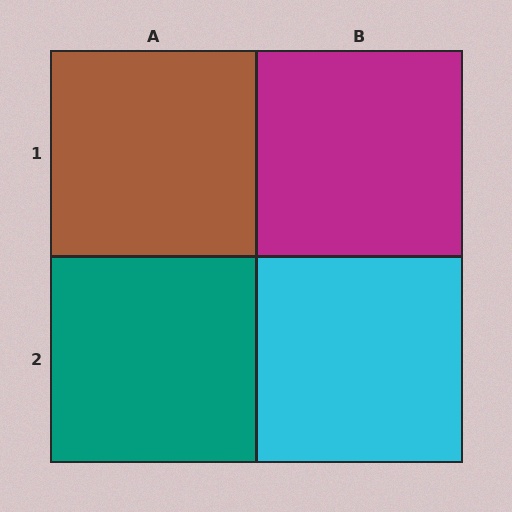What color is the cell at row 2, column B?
Cyan.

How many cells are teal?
1 cell is teal.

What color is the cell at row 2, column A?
Teal.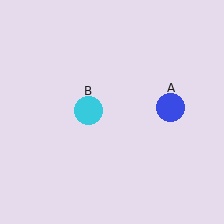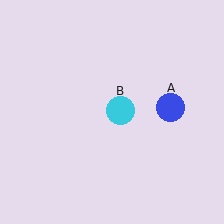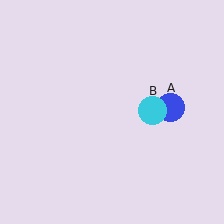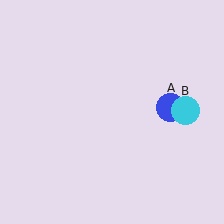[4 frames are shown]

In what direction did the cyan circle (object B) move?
The cyan circle (object B) moved right.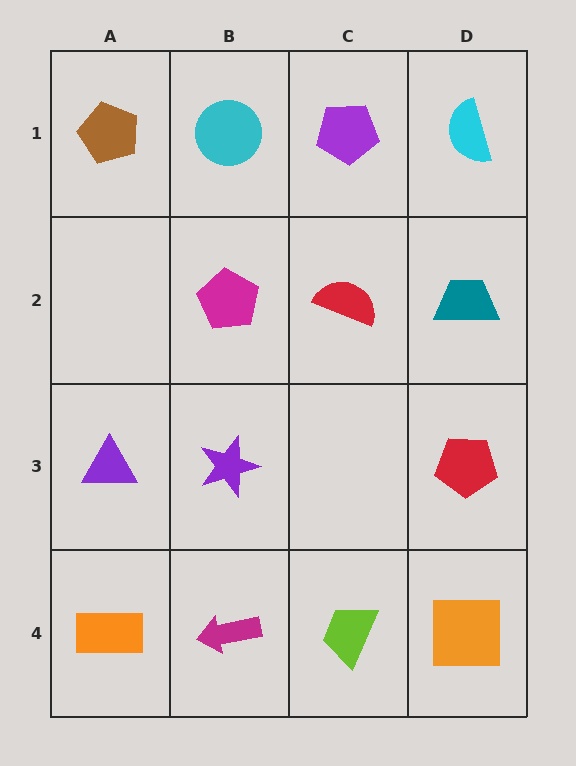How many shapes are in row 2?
3 shapes.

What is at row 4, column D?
An orange square.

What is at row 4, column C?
A lime trapezoid.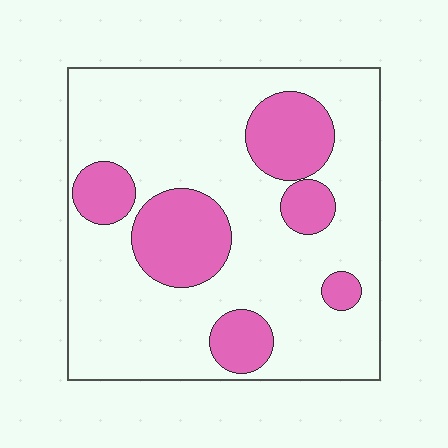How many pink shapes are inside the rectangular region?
6.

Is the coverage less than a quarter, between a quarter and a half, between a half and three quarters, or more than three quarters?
Less than a quarter.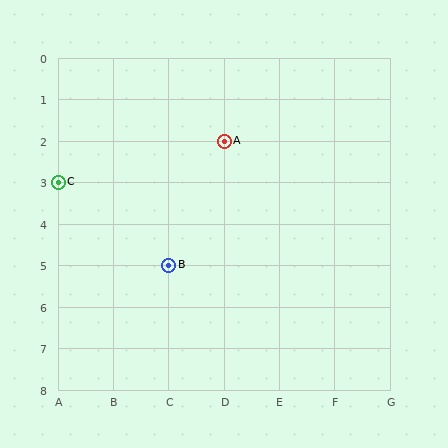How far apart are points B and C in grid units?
Points B and C are 2 columns and 2 rows apart (about 2.8 grid units diagonally).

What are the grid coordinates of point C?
Point C is at grid coordinates (A, 3).